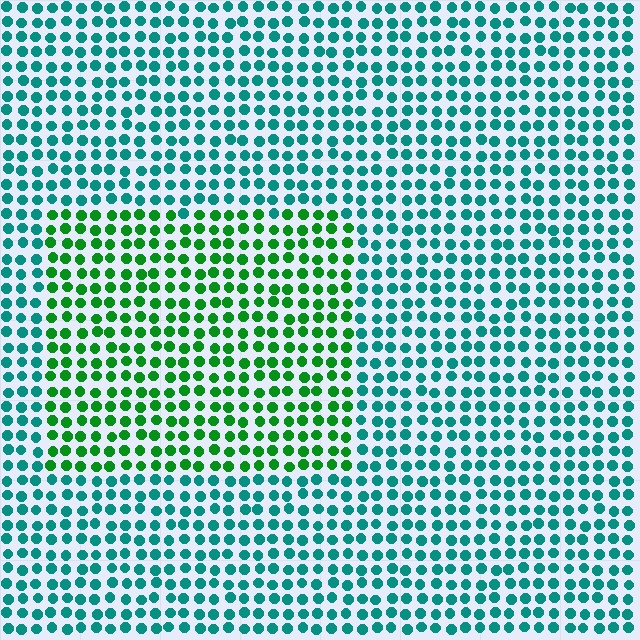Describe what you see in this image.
The image is filled with small teal elements in a uniform arrangement. A rectangle-shaped region is visible where the elements are tinted to a slightly different hue, forming a subtle color boundary.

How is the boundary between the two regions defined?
The boundary is defined purely by a slight shift in hue (about 46 degrees). Spacing, size, and orientation are identical on both sides.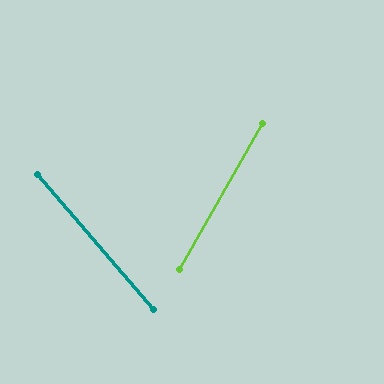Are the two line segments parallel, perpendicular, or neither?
Neither parallel nor perpendicular — they differ by about 70°.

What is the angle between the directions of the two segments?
Approximately 70 degrees.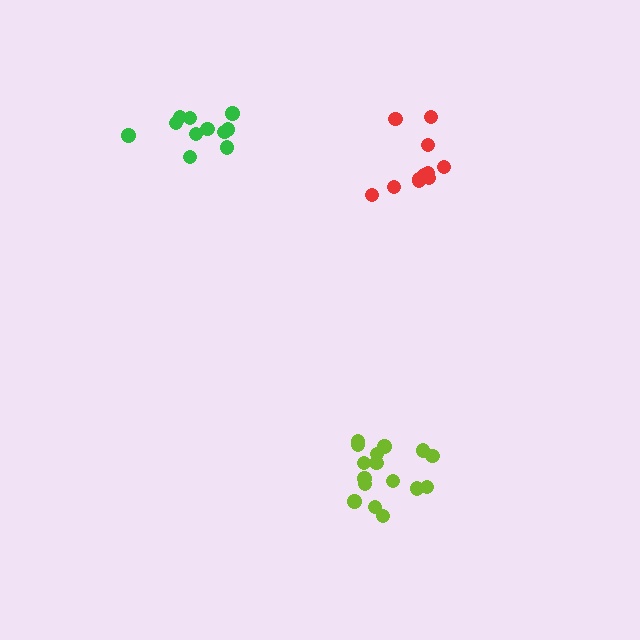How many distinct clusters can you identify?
There are 3 distinct clusters.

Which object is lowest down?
The lime cluster is bottommost.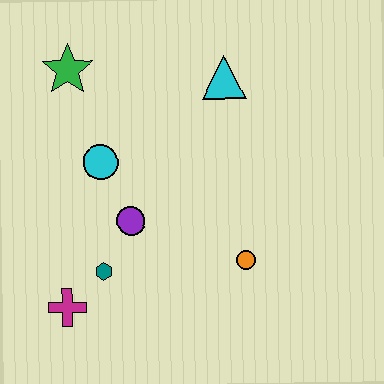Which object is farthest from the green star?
The orange circle is farthest from the green star.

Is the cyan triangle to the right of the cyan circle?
Yes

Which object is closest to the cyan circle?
The purple circle is closest to the cyan circle.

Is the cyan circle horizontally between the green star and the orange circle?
Yes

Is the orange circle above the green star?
No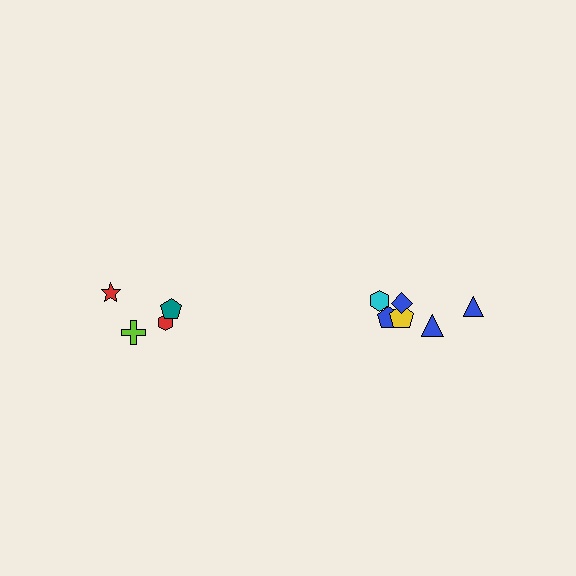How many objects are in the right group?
There are 6 objects.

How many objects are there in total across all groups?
There are 10 objects.